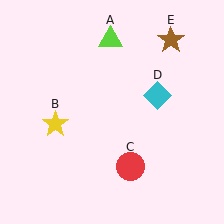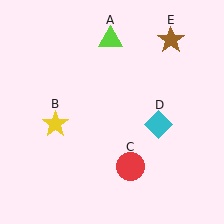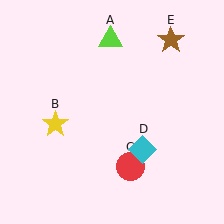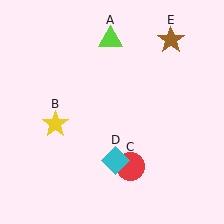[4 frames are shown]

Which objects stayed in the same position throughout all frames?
Lime triangle (object A) and yellow star (object B) and red circle (object C) and brown star (object E) remained stationary.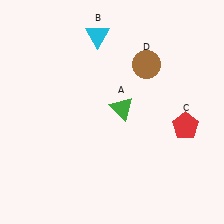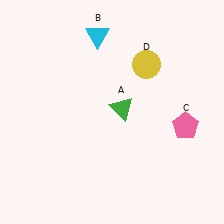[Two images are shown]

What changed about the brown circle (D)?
In Image 1, D is brown. In Image 2, it changed to yellow.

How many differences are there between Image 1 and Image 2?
There are 2 differences between the two images.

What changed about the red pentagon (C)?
In Image 1, C is red. In Image 2, it changed to pink.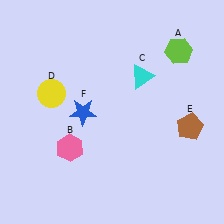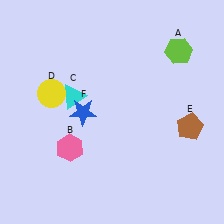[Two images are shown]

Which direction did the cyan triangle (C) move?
The cyan triangle (C) moved left.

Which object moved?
The cyan triangle (C) moved left.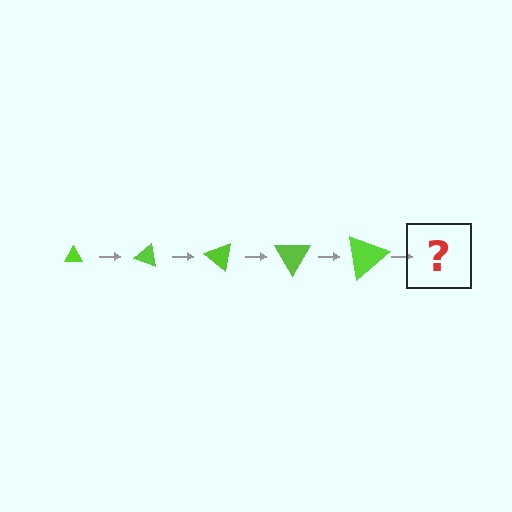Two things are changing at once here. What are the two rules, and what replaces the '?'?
The two rules are that the triangle grows larger each step and it rotates 20 degrees each step. The '?' should be a triangle, larger than the previous one and rotated 100 degrees from the start.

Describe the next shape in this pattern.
It should be a triangle, larger than the previous one and rotated 100 degrees from the start.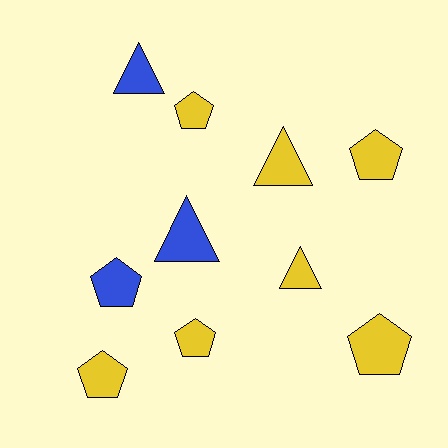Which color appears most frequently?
Yellow, with 7 objects.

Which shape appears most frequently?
Pentagon, with 6 objects.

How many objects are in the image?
There are 10 objects.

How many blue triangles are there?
There are 2 blue triangles.